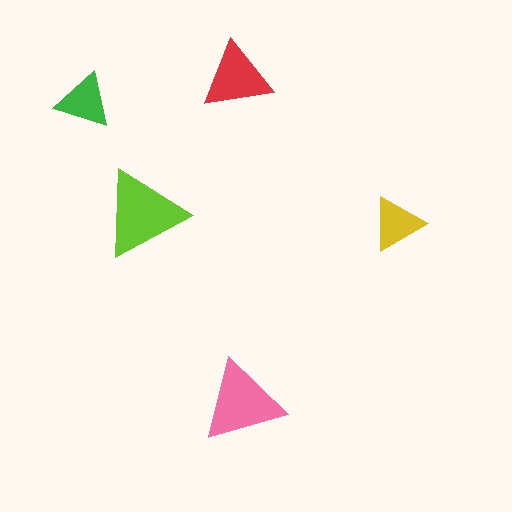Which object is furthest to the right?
The yellow triangle is rightmost.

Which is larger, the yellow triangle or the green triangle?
The green one.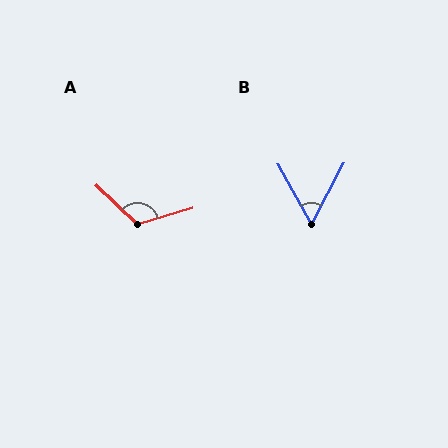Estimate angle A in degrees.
Approximately 120 degrees.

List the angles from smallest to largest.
B (57°), A (120°).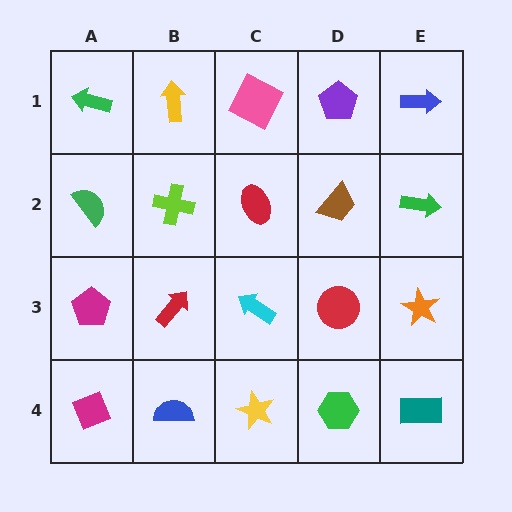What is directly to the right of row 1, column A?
A yellow arrow.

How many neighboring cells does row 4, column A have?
2.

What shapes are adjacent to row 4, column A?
A magenta pentagon (row 3, column A), a blue semicircle (row 4, column B).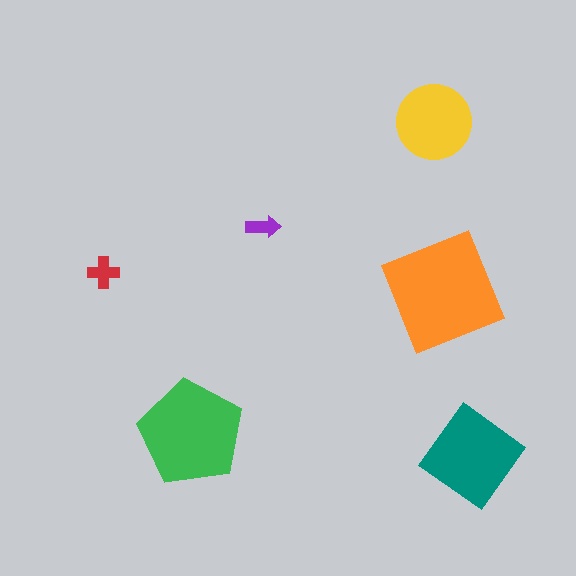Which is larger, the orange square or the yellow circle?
The orange square.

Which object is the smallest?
The purple arrow.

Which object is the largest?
The orange square.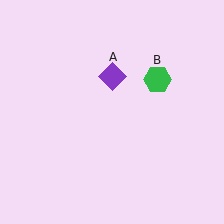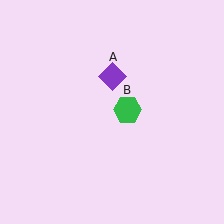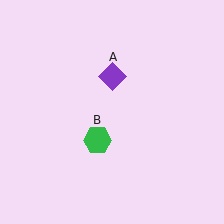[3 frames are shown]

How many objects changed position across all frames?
1 object changed position: green hexagon (object B).